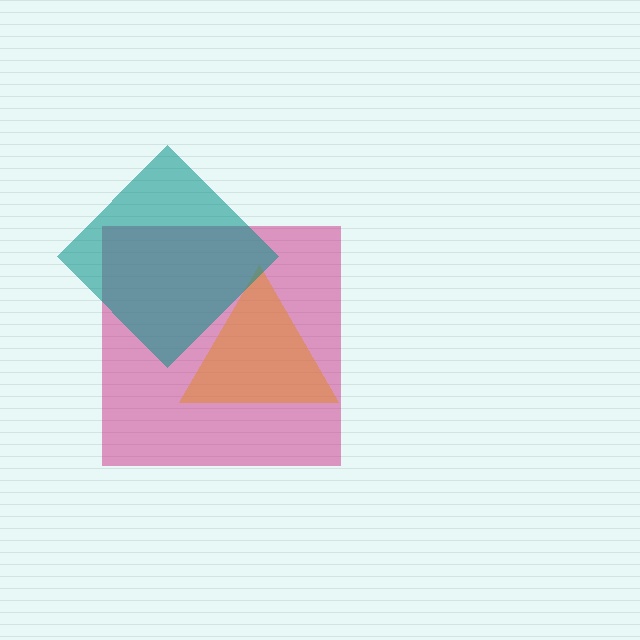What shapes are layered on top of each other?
The layered shapes are: a magenta square, an orange triangle, a teal diamond.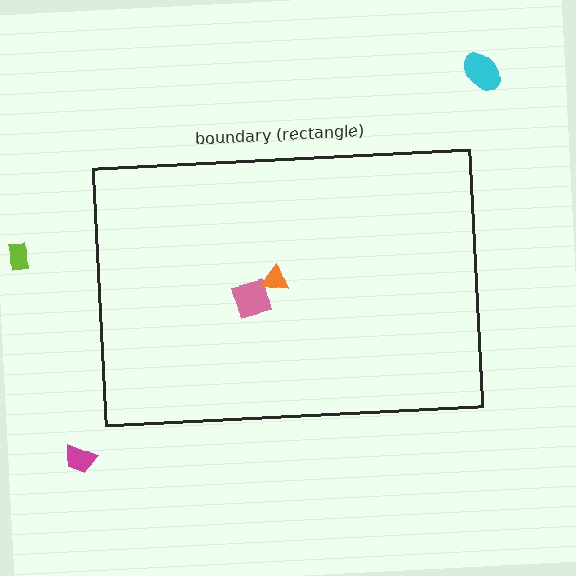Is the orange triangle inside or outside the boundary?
Inside.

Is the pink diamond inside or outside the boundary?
Inside.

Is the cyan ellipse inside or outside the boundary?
Outside.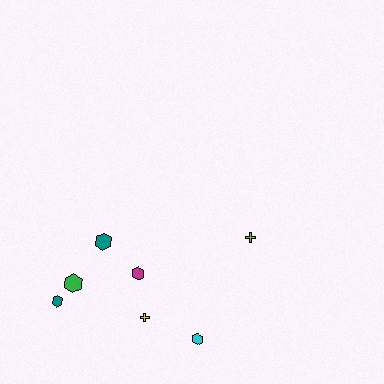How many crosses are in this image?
There are 2 crosses.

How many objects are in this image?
There are 7 objects.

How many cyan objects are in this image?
There is 1 cyan object.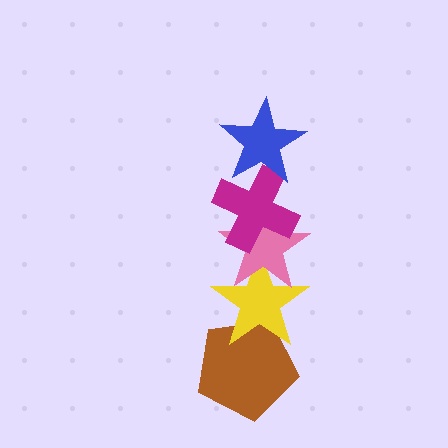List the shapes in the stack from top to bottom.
From top to bottom: the blue star, the magenta cross, the pink star, the yellow star, the brown pentagon.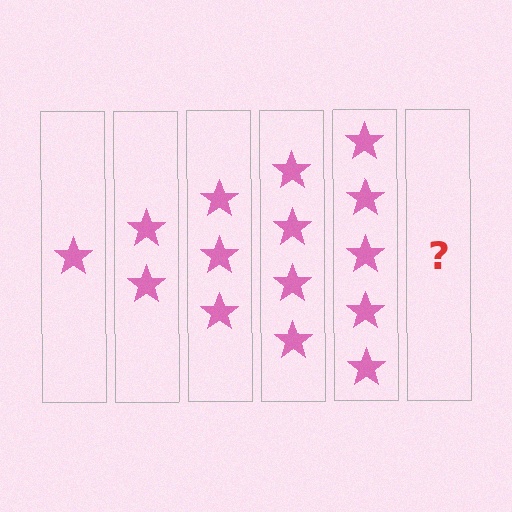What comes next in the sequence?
The next element should be 6 stars.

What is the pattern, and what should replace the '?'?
The pattern is that each step adds one more star. The '?' should be 6 stars.